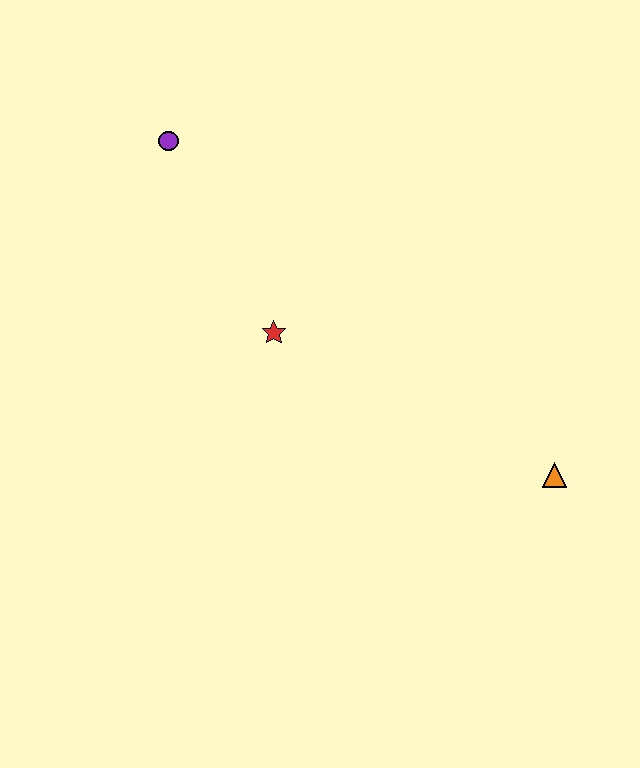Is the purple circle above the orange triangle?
Yes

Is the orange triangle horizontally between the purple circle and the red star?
No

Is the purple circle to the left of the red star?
Yes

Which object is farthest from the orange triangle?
The purple circle is farthest from the orange triangle.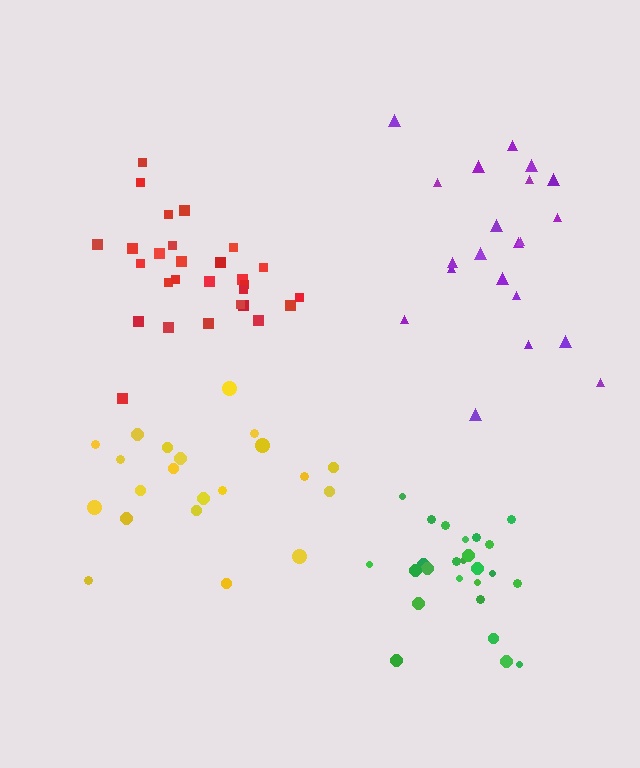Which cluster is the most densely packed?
Green.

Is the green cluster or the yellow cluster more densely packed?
Green.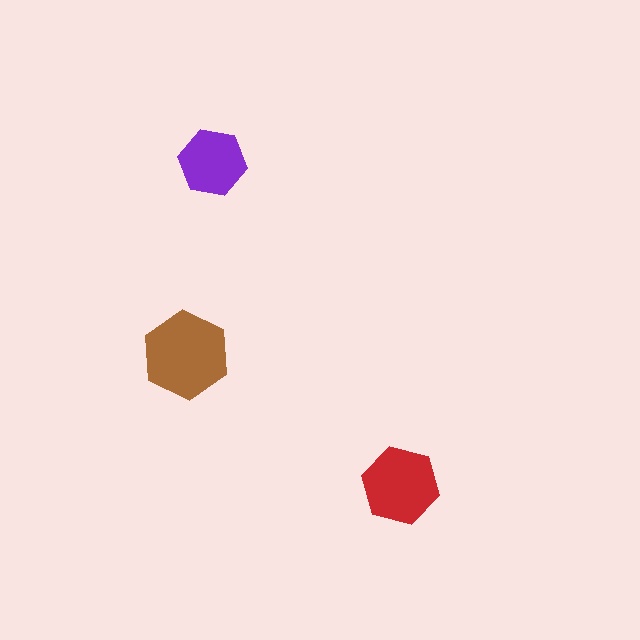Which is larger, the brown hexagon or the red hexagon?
The brown one.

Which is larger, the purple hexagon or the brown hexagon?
The brown one.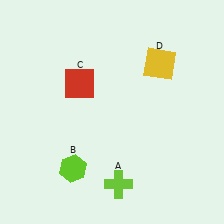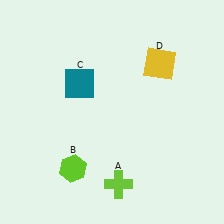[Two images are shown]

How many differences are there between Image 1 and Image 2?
There is 1 difference between the two images.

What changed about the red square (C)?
In Image 1, C is red. In Image 2, it changed to teal.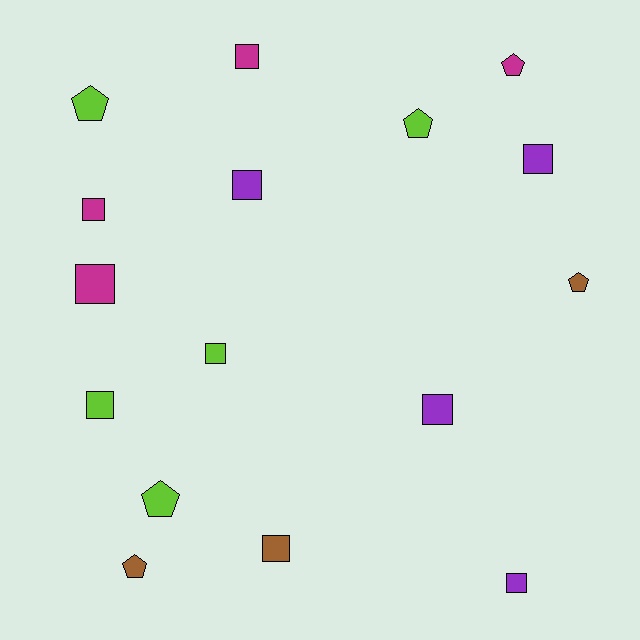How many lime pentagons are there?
There are 3 lime pentagons.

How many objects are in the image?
There are 16 objects.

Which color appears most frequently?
Lime, with 5 objects.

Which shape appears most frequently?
Square, with 10 objects.